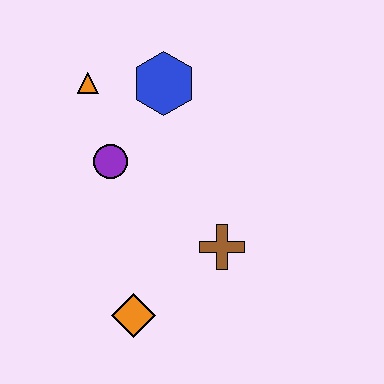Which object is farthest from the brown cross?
The orange triangle is farthest from the brown cross.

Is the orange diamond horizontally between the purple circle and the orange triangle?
No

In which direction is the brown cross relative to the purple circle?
The brown cross is to the right of the purple circle.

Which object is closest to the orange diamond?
The brown cross is closest to the orange diamond.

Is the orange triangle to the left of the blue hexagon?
Yes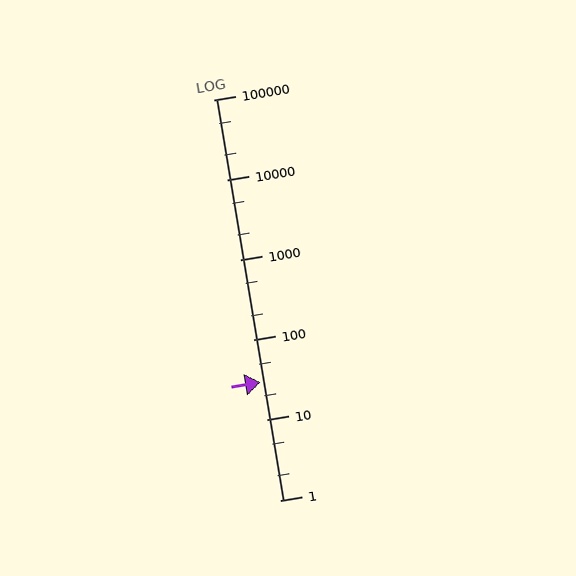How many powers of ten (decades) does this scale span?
The scale spans 5 decades, from 1 to 100000.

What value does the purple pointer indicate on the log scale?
The pointer indicates approximately 30.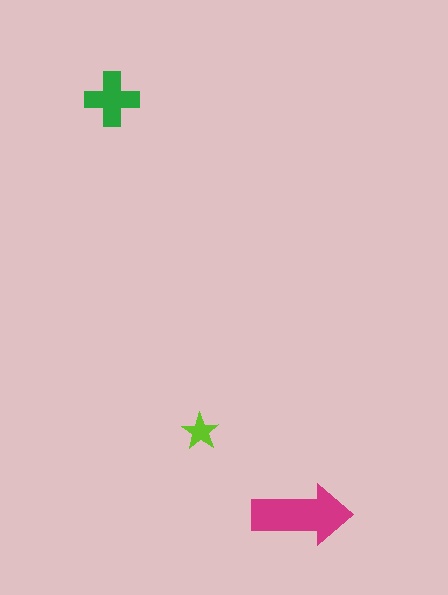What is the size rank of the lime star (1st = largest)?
3rd.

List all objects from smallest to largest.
The lime star, the green cross, the magenta arrow.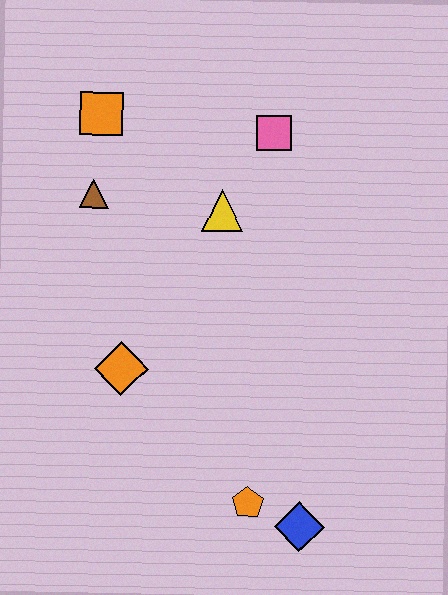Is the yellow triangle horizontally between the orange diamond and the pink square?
Yes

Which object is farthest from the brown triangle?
The blue diamond is farthest from the brown triangle.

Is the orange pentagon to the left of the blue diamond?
Yes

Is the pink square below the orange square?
Yes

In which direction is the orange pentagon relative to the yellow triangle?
The orange pentagon is below the yellow triangle.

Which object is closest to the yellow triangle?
The pink square is closest to the yellow triangle.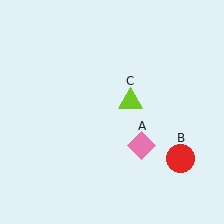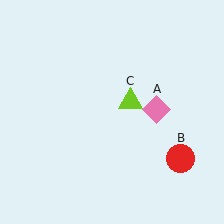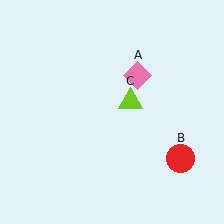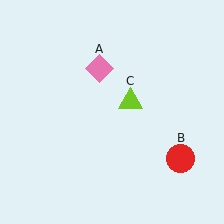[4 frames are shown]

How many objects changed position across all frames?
1 object changed position: pink diamond (object A).